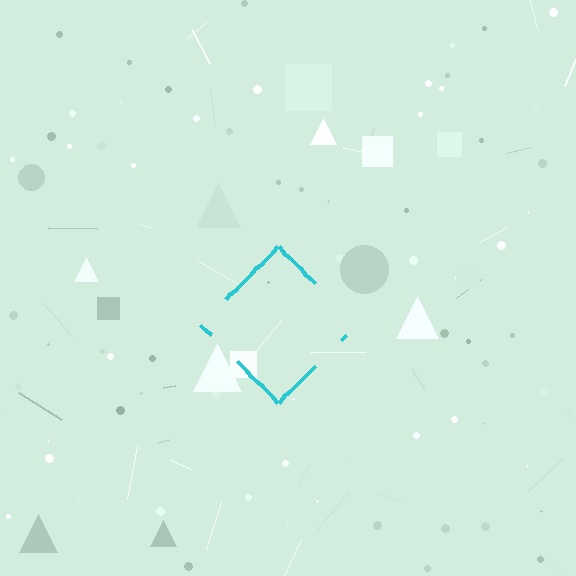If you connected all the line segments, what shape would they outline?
They would outline a diamond.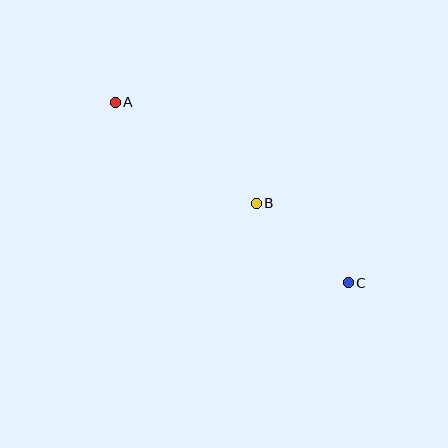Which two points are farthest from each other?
Points A and C are farthest from each other.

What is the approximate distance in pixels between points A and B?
The distance between A and B is approximately 173 pixels.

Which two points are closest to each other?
Points B and C are closest to each other.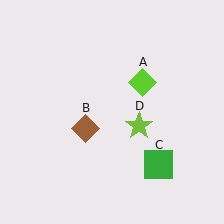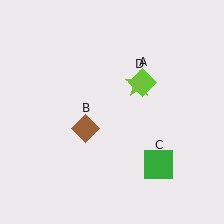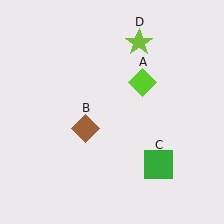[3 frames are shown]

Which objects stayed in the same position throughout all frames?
Lime diamond (object A) and brown diamond (object B) and green square (object C) remained stationary.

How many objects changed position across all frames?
1 object changed position: lime star (object D).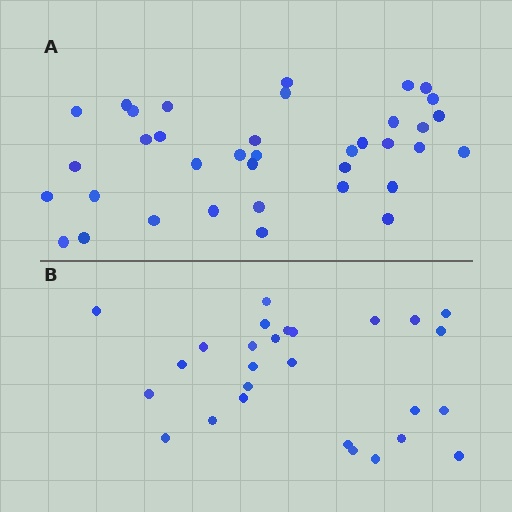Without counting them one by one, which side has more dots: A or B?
Region A (the top region) has more dots.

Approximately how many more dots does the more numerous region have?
Region A has roughly 10 or so more dots than region B.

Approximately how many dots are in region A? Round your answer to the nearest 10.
About 40 dots. (The exact count is 37, which rounds to 40.)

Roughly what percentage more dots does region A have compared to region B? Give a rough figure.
About 35% more.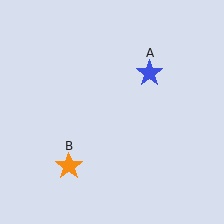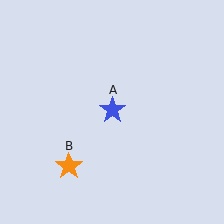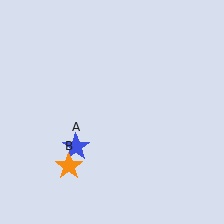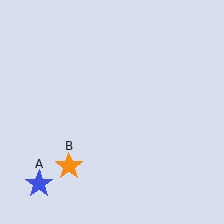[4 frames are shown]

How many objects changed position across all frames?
1 object changed position: blue star (object A).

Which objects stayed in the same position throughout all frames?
Orange star (object B) remained stationary.